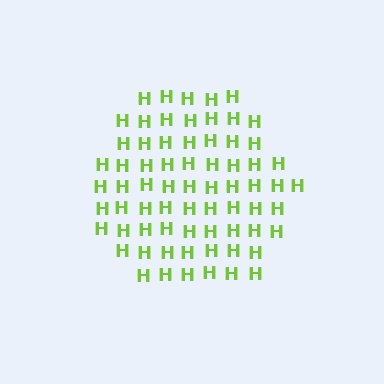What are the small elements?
The small elements are letter H's.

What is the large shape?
The large shape is a hexagon.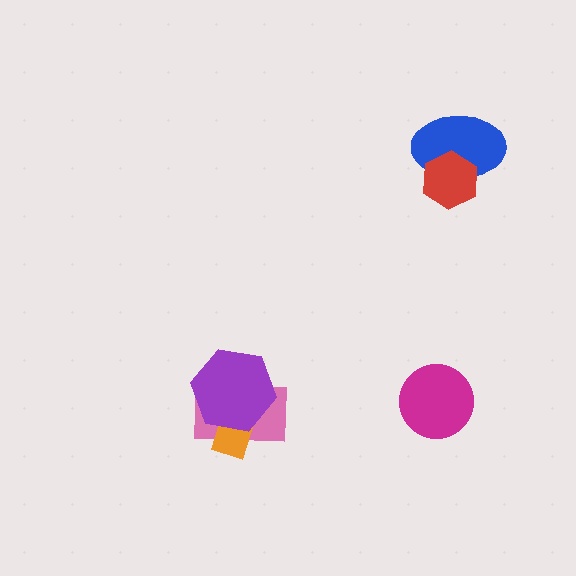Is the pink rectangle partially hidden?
Yes, it is partially covered by another shape.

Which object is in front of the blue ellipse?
The red hexagon is in front of the blue ellipse.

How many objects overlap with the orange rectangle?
2 objects overlap with the orange rectangle.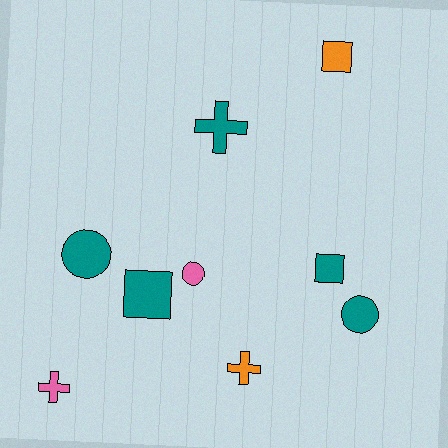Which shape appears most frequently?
Square, with 3 objects.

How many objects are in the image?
There are 9 objects.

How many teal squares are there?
There are 2 teal squares.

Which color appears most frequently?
Teal, with 5 objects.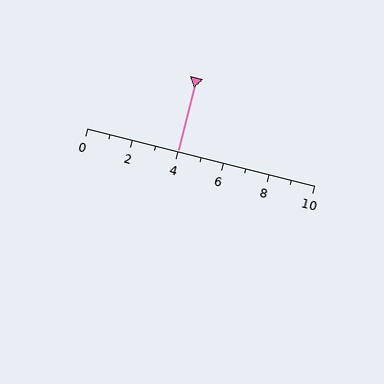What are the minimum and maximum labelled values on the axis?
The axis runs from 0 to 10.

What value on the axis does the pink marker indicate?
The marker indicates approximately 4.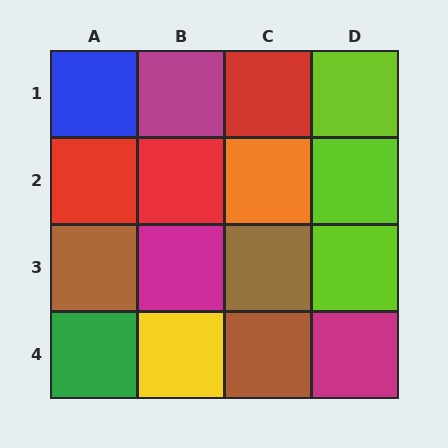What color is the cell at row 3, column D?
Lime.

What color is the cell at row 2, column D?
Lime.